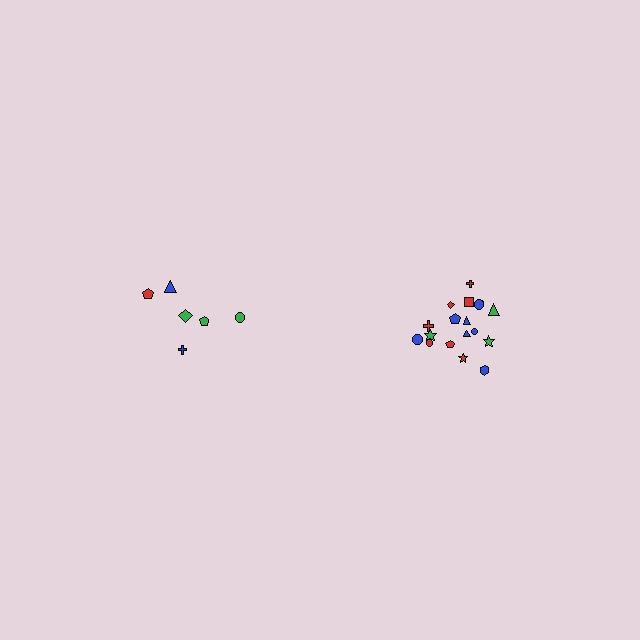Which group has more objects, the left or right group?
The right group.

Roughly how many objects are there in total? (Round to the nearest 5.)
Roughly 25 objects in total.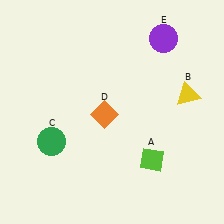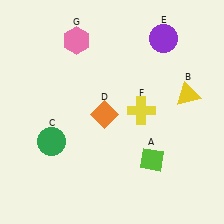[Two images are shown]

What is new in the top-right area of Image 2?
A yellow cross (F) was added in the top-right area of Image 2.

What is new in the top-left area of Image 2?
A pink hexagon (G) was added in the top-left area of Image 2.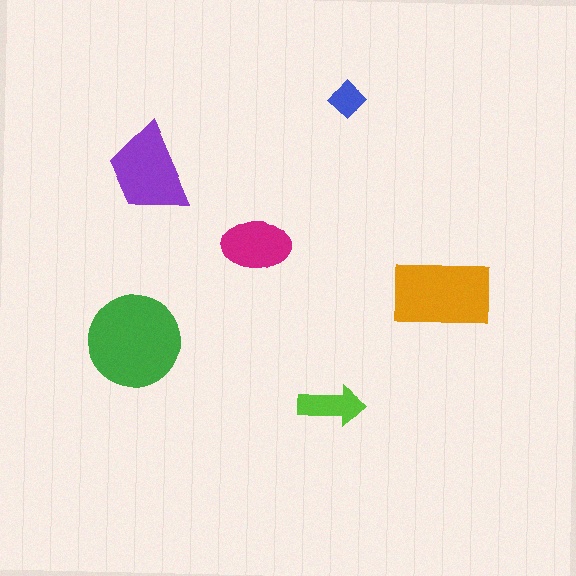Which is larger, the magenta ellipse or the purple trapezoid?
The purple trapezoid.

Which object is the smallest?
The blue diamond.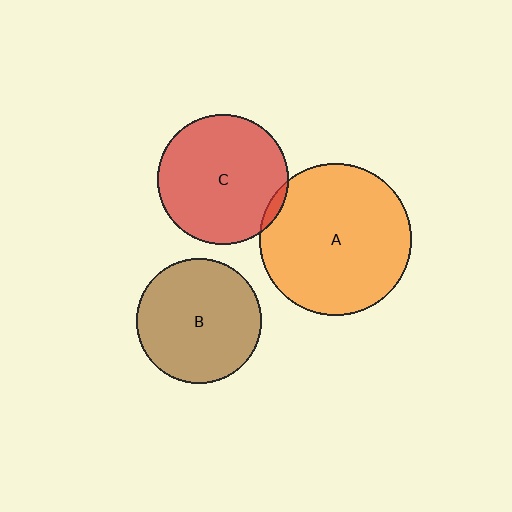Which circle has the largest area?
Circle A (orange).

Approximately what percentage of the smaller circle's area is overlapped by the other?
Approximately 5%.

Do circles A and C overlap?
Yes.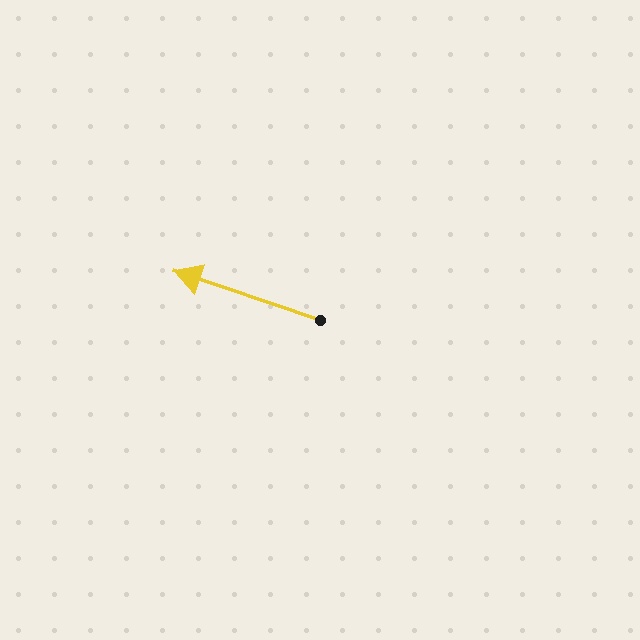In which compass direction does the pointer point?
West.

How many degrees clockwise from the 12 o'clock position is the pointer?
Approximately 289 degrees.